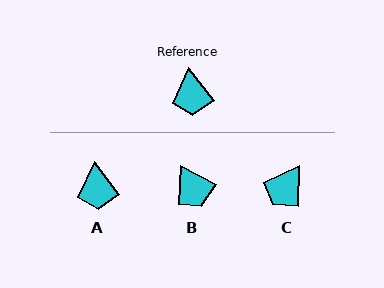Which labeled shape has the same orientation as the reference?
A.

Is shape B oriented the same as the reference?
No, it is off by about 23 degrees.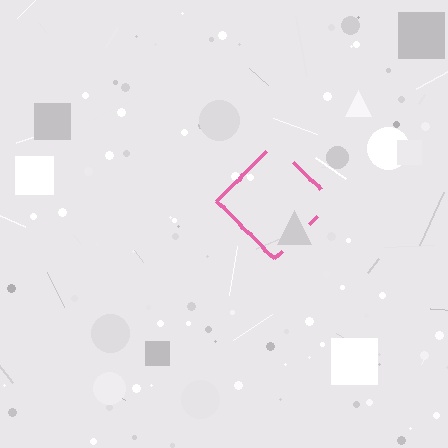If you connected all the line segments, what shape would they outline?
They would outline a diamond.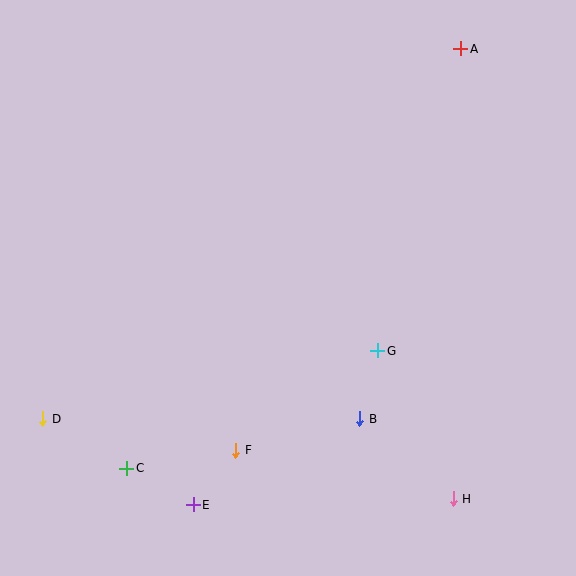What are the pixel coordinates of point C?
Point C is at (127, 468).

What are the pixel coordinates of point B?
Point B is at (360, 419).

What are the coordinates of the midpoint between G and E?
The midpoint between G and E is at (286, 428).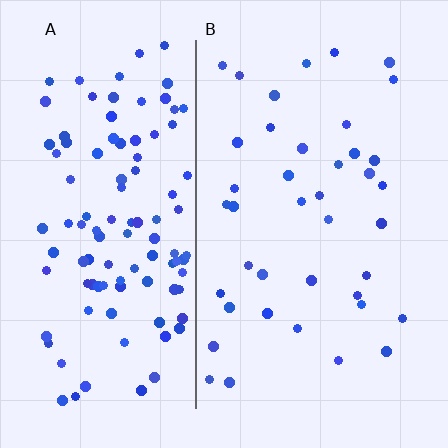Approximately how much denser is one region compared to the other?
Approximately 2.8× — region A over region B.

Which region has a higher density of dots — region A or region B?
A (the left).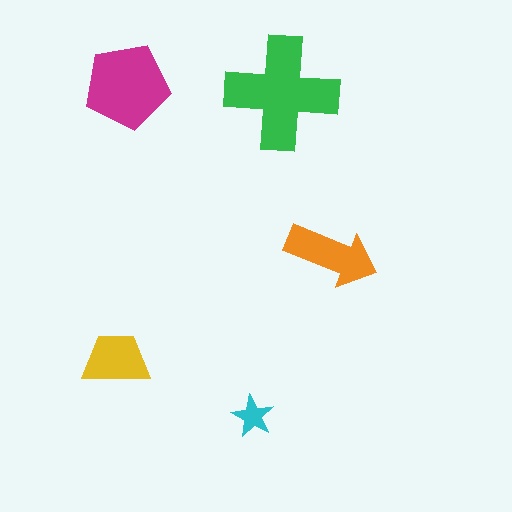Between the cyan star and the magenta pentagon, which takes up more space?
The magenta pentagon.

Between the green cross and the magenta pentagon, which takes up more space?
The green cross.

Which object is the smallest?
The cyan star.